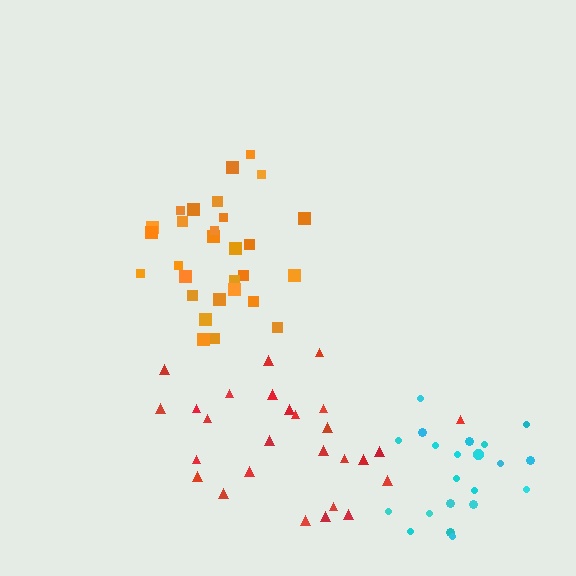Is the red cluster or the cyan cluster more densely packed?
Cyan.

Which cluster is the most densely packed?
Orange.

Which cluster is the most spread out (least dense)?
Red.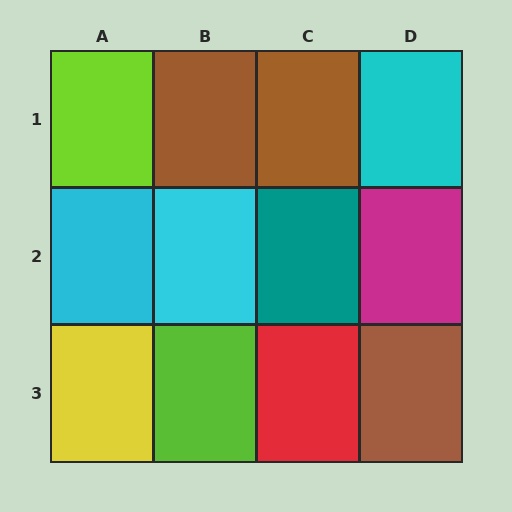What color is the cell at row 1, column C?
Brown.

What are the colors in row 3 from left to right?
Yellow, lime, red, brown.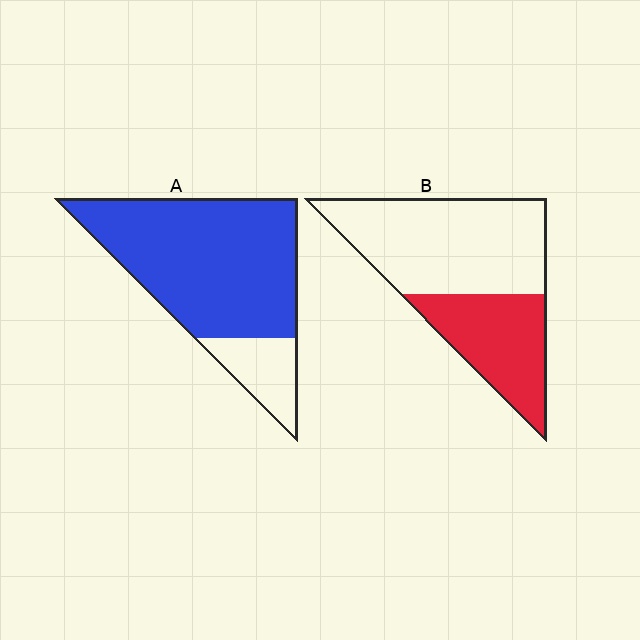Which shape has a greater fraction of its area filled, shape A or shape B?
Shape A.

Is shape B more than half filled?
No.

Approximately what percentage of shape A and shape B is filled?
A is approximately 80% and B is approximately 35%.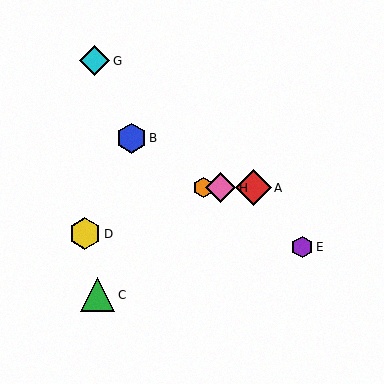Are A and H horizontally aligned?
Yes, both are at y≈188.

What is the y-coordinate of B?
Object B is at y≈138.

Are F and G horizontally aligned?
No, F is at y≈188 and G is at y≈61.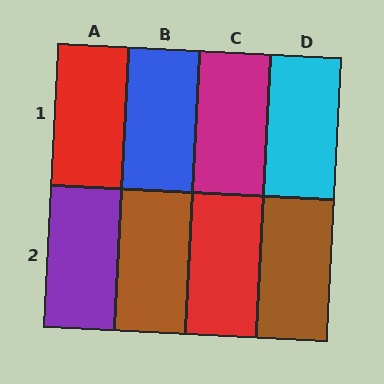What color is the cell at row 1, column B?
Blue.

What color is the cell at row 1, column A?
Red.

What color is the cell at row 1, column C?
Magenta.